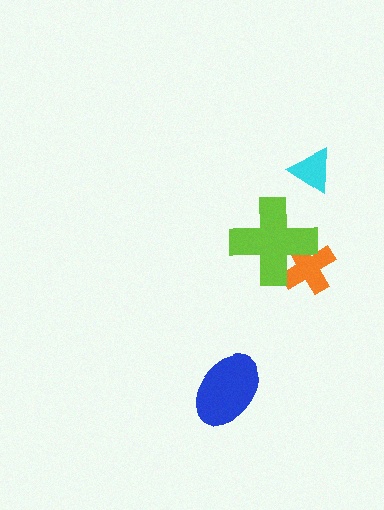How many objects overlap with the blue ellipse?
0 objects overlap with the blue ellipse.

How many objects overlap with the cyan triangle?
0 objects overlap with the cyan triangle.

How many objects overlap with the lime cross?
1 object overlaps with the lime cross.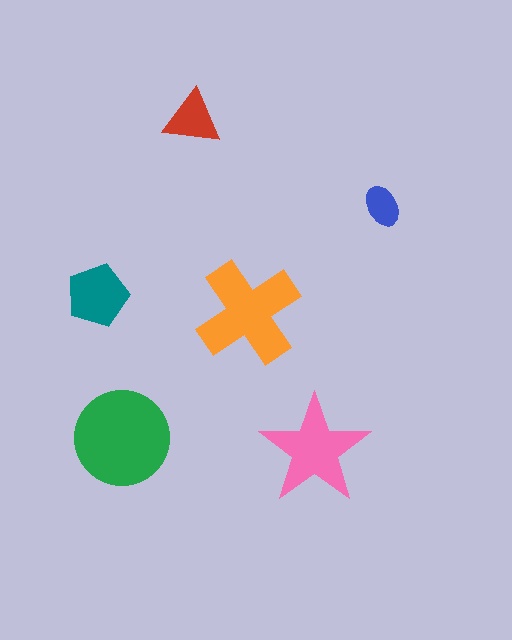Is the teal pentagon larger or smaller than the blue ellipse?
Larger.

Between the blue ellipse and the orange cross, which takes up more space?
The orange cross.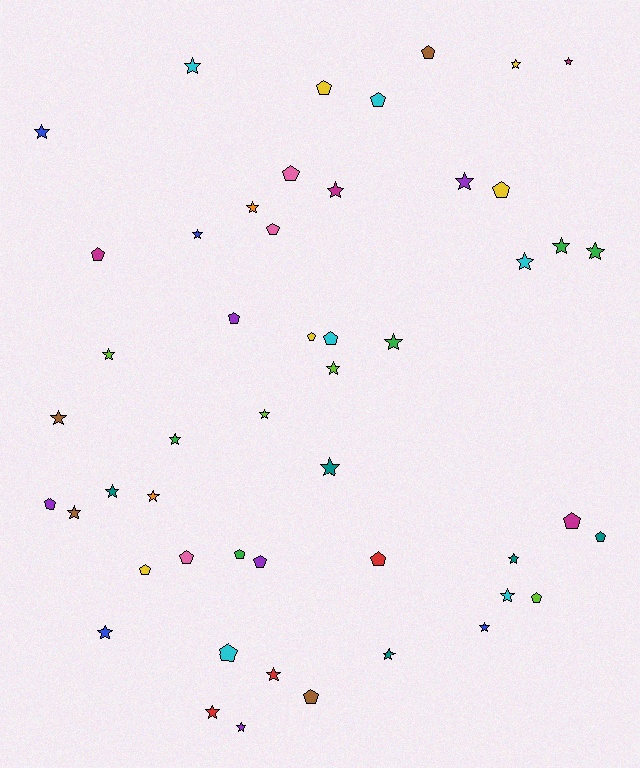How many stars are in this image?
There are 29 stars.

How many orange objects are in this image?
There are 2 orange objects.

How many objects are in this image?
There are 50 objects.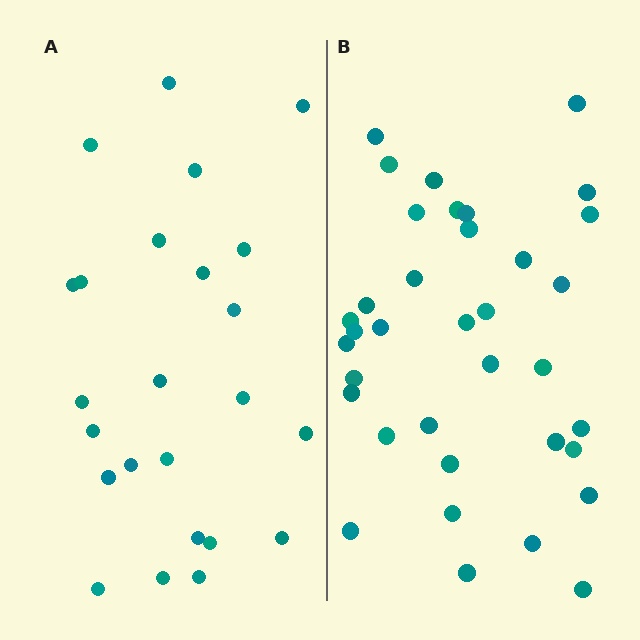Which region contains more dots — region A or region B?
Region B (the right region) has more dots.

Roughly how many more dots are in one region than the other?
Region B has roughly 12 or so more dots than region A.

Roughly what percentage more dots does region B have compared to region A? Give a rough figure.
About 50% more.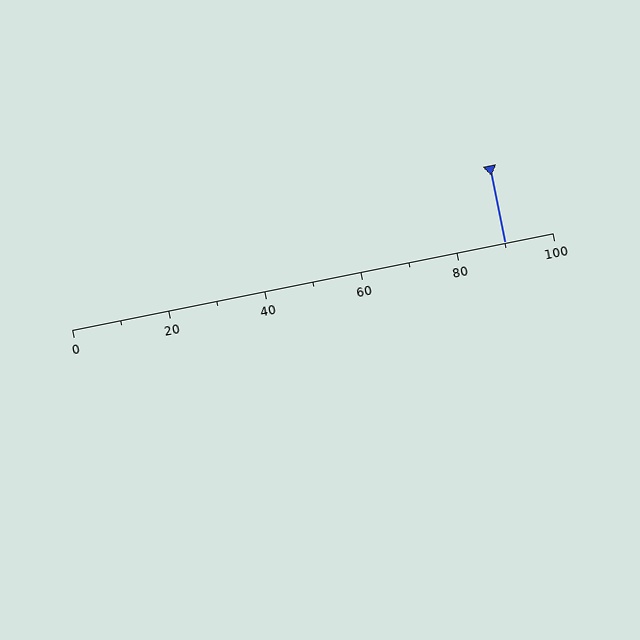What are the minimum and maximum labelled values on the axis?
The axis runs from 0 to 100.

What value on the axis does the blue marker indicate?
The marker indicates approximately 90.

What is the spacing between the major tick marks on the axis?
The major ticks are spaced 20 apart.